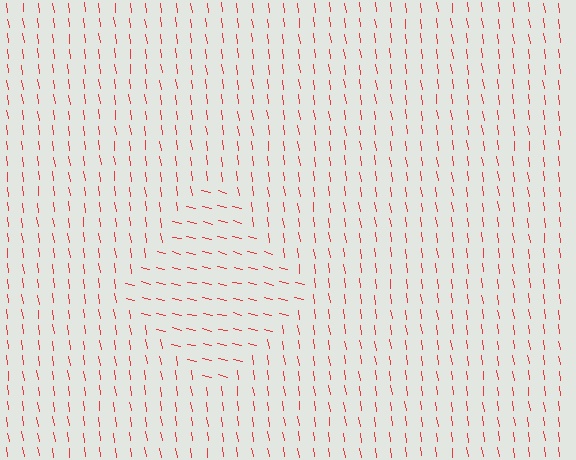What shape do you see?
I see a diamond.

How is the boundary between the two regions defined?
The boundary is defined purely by a change in line orientation (approximately 69 degrees difference). All lines are the same color and thickness.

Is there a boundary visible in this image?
Yes, there is a texture boundary formed by a change in line orientation.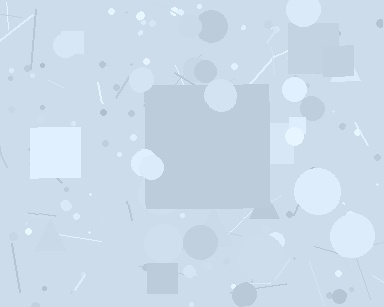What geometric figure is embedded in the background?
A square is embedded in the background.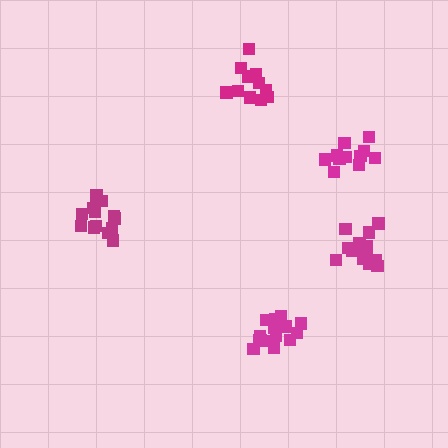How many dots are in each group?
Group 1: 17 dots, Group 2: 11 dots, Group 3: 11 dots, Group 4: 14 dots, Group 5: 13 dots (66 total).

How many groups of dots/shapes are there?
There are 5 groups.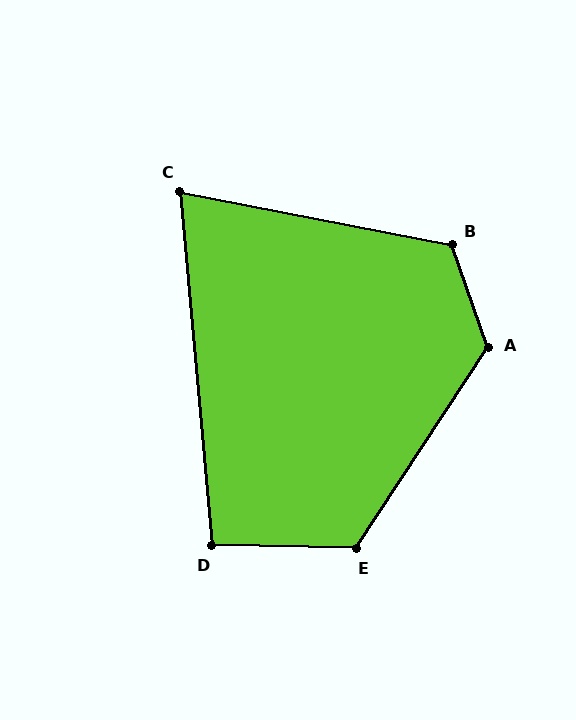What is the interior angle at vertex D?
Approximately 96 degrees (obtuse).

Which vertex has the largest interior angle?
A, at approximately 127 degrees.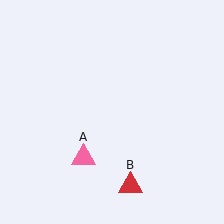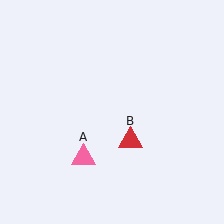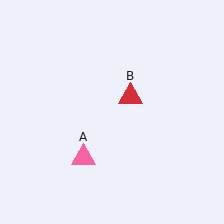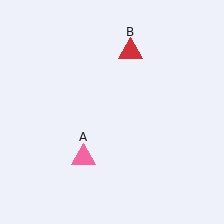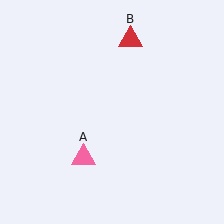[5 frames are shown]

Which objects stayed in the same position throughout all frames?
Pink triangle (object A) remained stationary.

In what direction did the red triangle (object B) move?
The red triangle (object B) moved up.